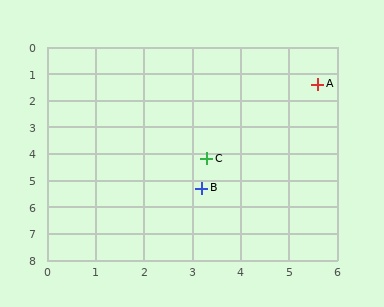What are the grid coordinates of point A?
Point A is at approximately (5.6, 1.4).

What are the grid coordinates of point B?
Point B is at approximately (3.2, 5.3).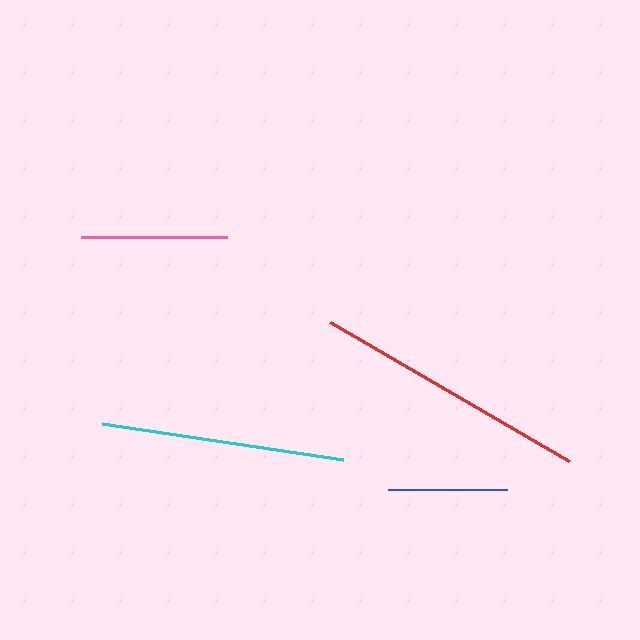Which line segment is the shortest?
The blue line is the shortest at approximately 119 pixels.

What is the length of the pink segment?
The pink segment is approximately 146 pixels long.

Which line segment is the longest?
The red line is the longest at approximately 277 pixels.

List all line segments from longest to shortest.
From longest to shortest: red, cyan, pink, blue.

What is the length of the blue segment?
The blue segment is approximately 119 pixels long.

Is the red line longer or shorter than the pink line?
The red line is longer than the pink line.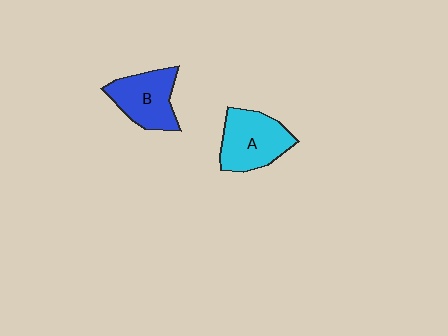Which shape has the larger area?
Shape A (cyan).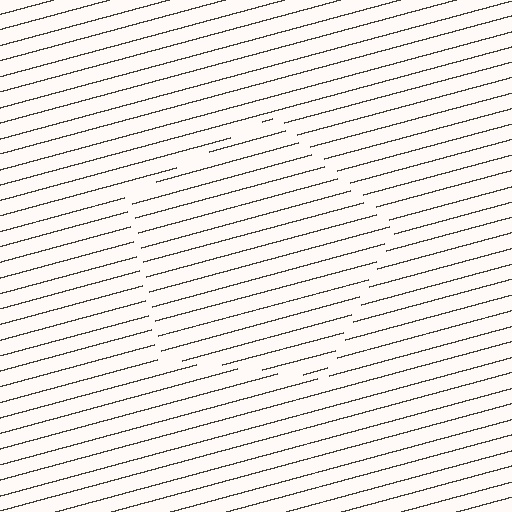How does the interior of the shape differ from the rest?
The interior of the shape contains the same grating, shifted by half a period — the contour is defined by the phase discontinuity where line-ends from the inner and outer gratings abut.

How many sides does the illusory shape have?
5 sides — the line-ends trace a pentagon.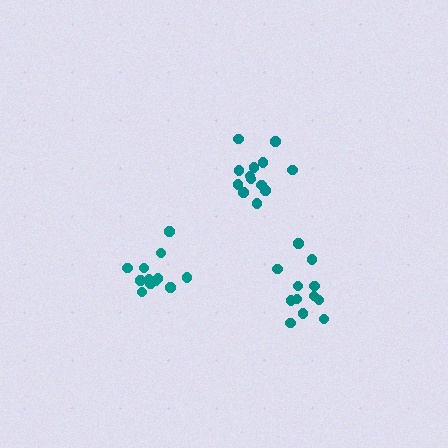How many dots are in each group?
Group 1: 13 dots, Group 2: 12 dots, Group 3: 12 dots (37 total).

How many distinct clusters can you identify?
There are 3 distinct clusters.